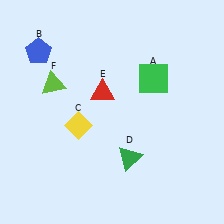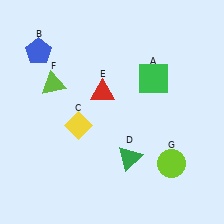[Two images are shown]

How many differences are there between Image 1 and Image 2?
There is 1 difference between the two images.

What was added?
A lime circle (G) was added in Image 2.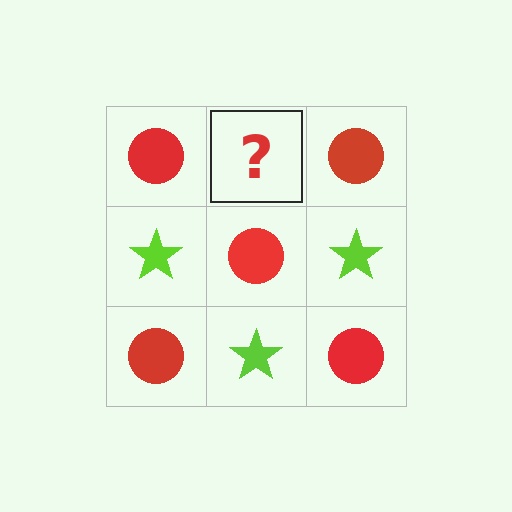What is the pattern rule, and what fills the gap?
The rule is that it alternates red circle and lime star in a checkerboard pattern. The gap should be filled with a lime star.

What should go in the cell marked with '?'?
The missing cell should contain a lime star.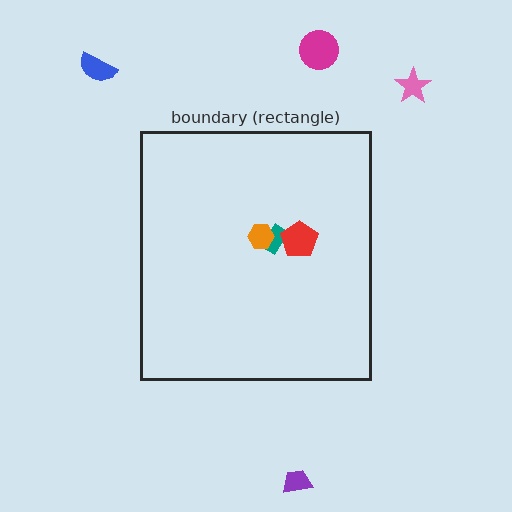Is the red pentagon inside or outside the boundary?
Inside.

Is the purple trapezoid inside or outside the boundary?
Outside.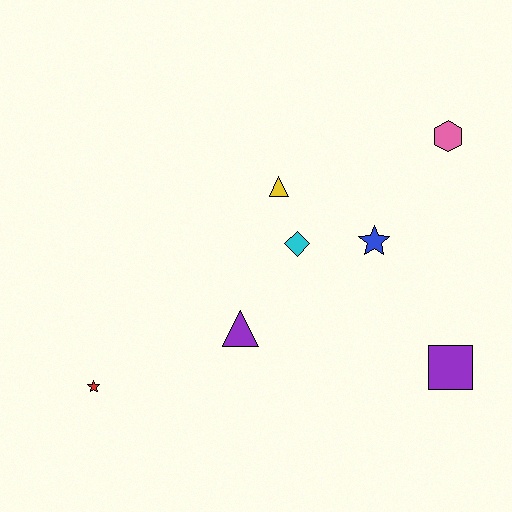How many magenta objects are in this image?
There are no magenta objects.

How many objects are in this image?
There are 7 objects.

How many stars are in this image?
There are 2 stars.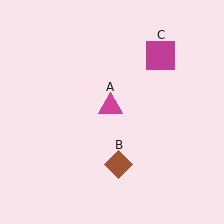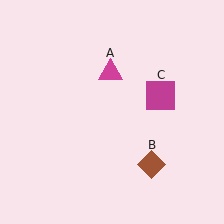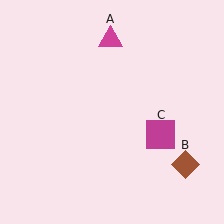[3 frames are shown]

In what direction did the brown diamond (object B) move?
The brown diamond (object B) moved right.